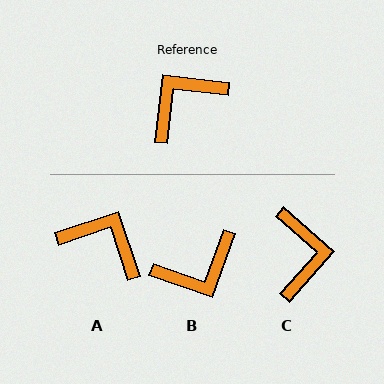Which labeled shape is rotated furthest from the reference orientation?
B, about 167 degrees away.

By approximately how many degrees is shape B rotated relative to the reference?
Approximately 167 degrees counter-clockwise.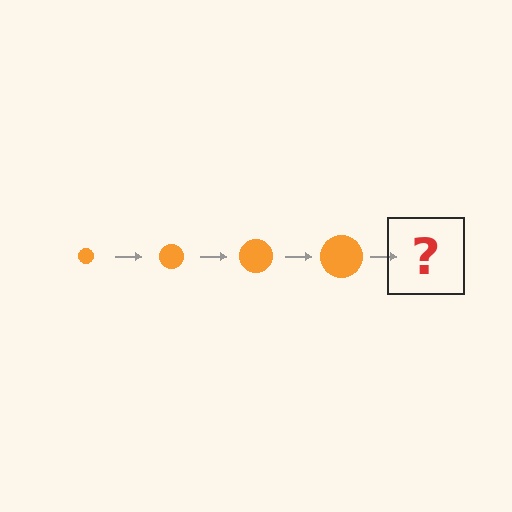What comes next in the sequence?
The next element should be an orange circle, larger than the previous one.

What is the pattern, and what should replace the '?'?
The pattern is that the circle gets progressively larger each step. The '?' should be an orange circle, larger than the previous one.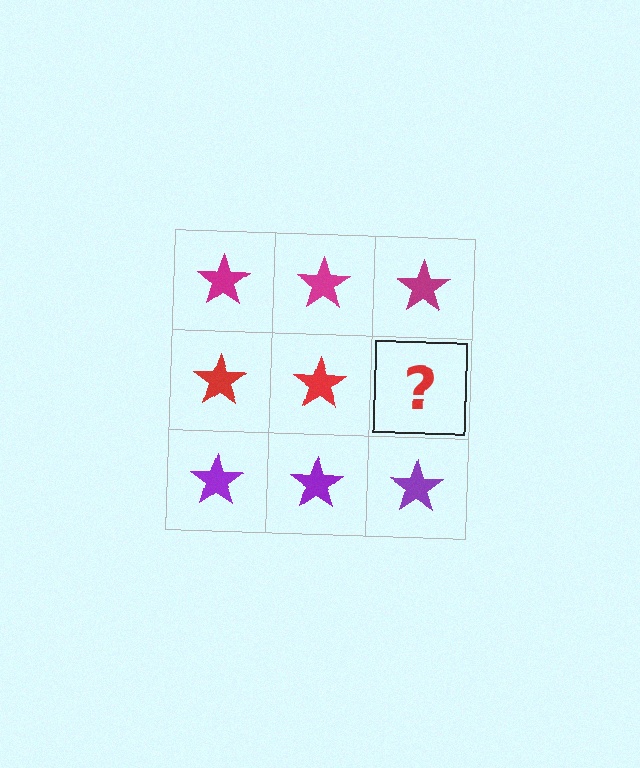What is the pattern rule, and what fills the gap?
The rule is that each row has a consistent color. The gap should be filled with a red star.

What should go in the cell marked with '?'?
The missing cell should contain a red star.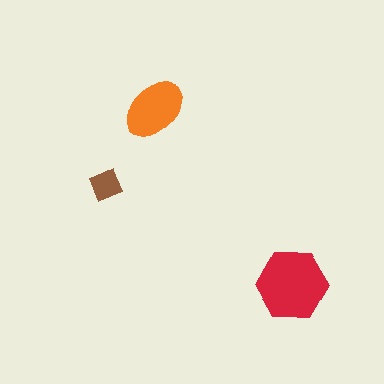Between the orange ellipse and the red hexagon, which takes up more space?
The red hexagon.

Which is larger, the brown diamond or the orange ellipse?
The orange ellipse.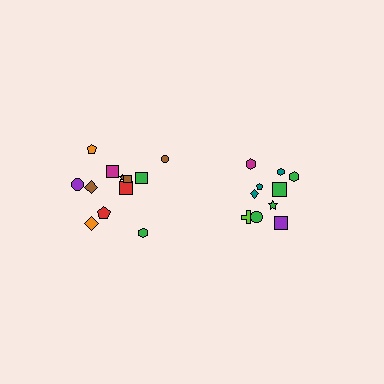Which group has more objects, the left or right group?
The left group.